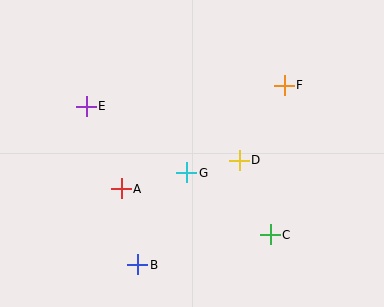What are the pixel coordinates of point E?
Point E is at (86, 106).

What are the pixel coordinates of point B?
Point B is at (138, 265).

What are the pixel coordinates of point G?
Point G is at (187, 173).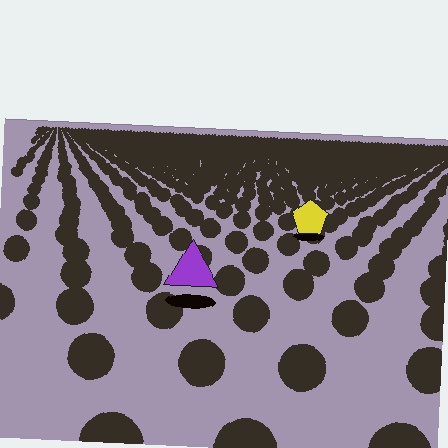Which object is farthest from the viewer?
The yellow pentagon is farthest from the viewer. It appears smaller and the ground texture around it is denser.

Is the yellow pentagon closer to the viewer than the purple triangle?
No. The purple triangle is closer — you can tell from the texture gradient: the ground texture is coarser near it.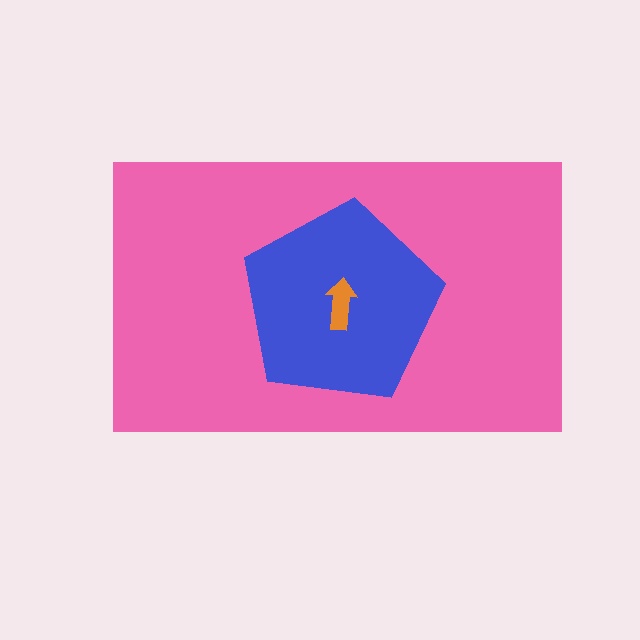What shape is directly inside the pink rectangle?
The blue pentagon.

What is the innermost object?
The orange arrow.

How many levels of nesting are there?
3.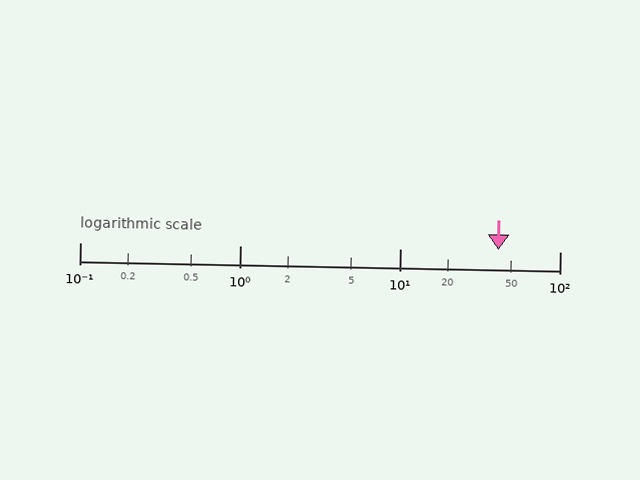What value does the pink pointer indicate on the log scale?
The pointer indicates approximately 41.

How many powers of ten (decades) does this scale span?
The scale spans 3 decades, from 0.1 to 100.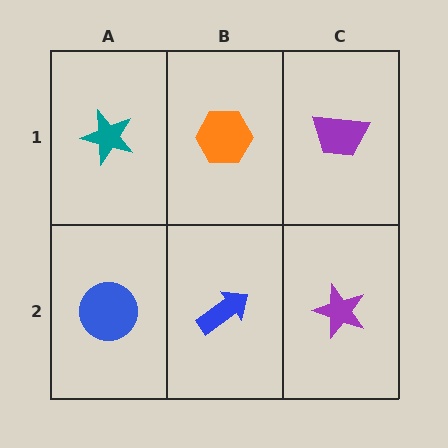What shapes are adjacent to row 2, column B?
An orange hexagon (row 1, column B), a blue circle (row 2, column A), a purple star (row 2, column C).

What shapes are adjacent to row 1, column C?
A purple star (row 2, column C), an orange hexagon (row 1, column B).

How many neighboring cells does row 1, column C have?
2.